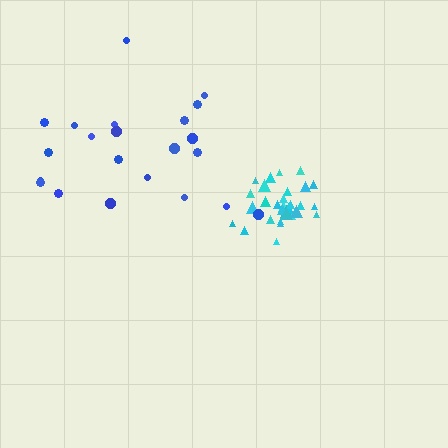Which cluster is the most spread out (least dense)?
Blue.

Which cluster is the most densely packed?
Cyan.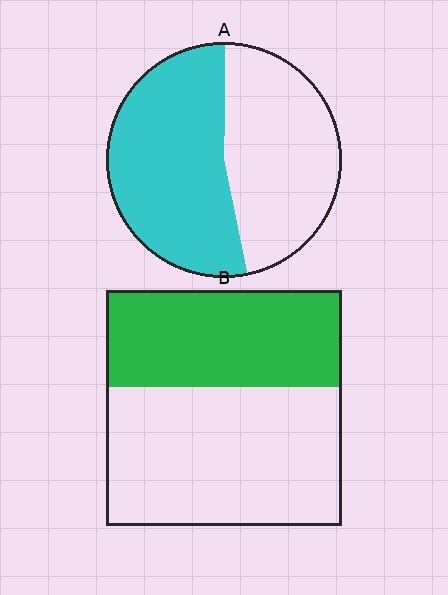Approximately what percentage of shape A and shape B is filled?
A is approximately 55% and B is approximately 40%.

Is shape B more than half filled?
No.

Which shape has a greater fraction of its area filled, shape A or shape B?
Shape A.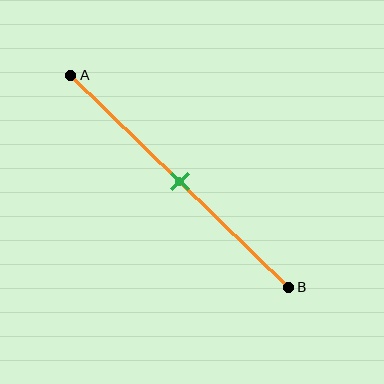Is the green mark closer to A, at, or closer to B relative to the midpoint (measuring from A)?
The green mark is approximately at the midpoint of segment AB.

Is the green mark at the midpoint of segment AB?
Yes, the mark is approximately at the midpoint.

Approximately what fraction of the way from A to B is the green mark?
The green mark is approximately 50% of the way from A to B.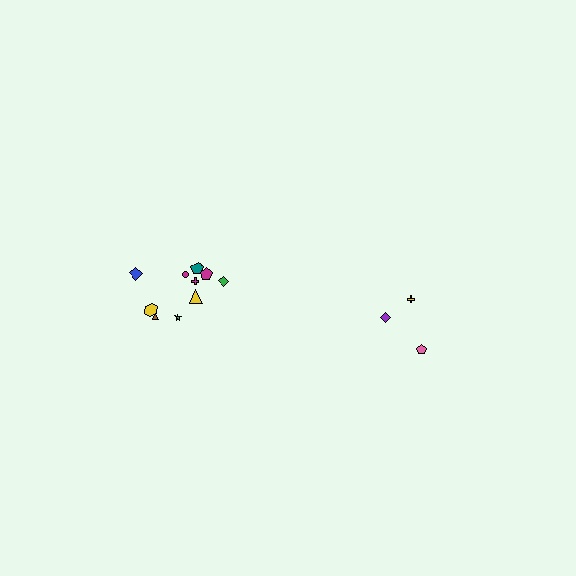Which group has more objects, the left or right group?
The left group.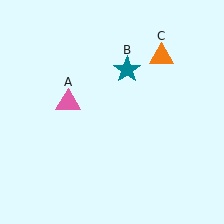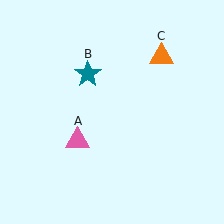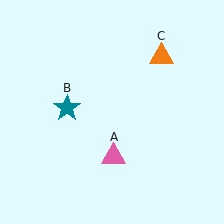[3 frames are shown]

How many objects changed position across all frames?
2 objects changed position: pink triangle (object A), teal star (object B).